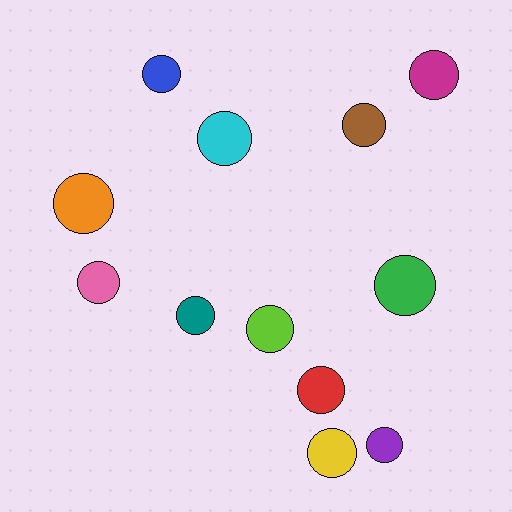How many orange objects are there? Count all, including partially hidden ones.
There is 1 orange object.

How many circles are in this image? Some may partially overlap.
There are 12 circles.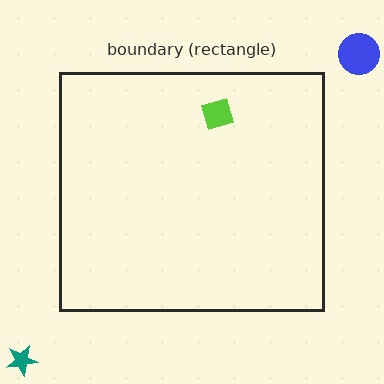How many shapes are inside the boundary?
1 inside, 2 outside.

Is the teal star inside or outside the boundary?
Outside.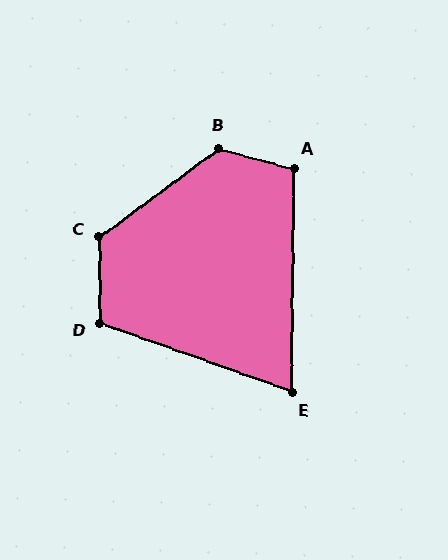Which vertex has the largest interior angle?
B, at approximately 128 degrees.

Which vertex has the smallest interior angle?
E, at approximately 71 degrees.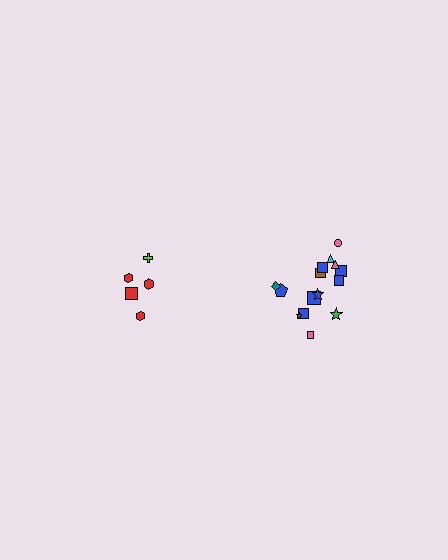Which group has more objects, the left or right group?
The right group.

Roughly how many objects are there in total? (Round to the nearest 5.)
Roughly 20 objects in total.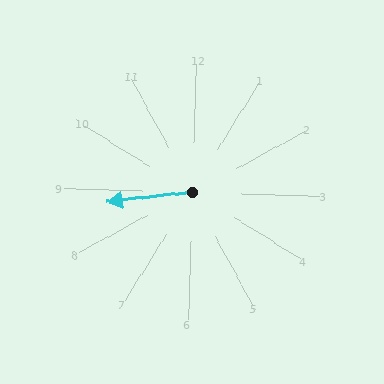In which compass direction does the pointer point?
West.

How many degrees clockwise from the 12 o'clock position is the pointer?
Approximately 262 degrees.